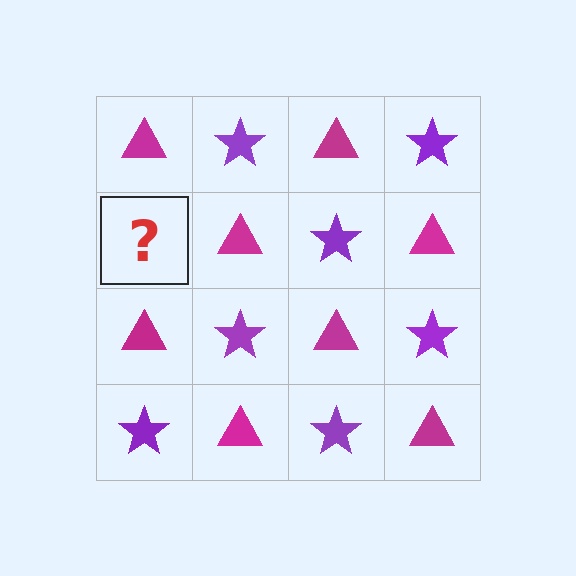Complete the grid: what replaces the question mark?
The question mark should be replaced with a purple star.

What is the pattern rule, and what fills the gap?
The rule is that it alternates magenta triangle and purple star in a checkerboard pattern. The gap should be filled with a purple star.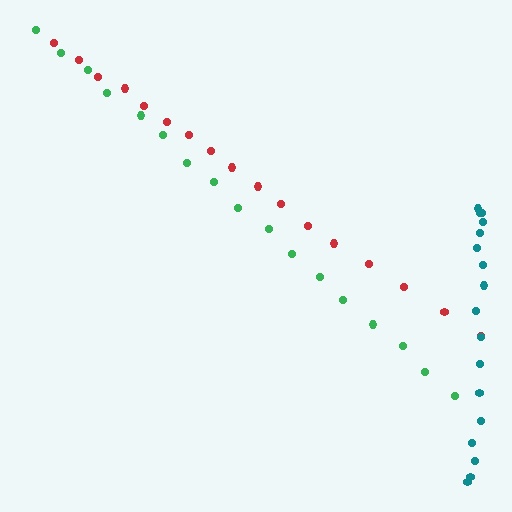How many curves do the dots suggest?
There are 3 distinct paths.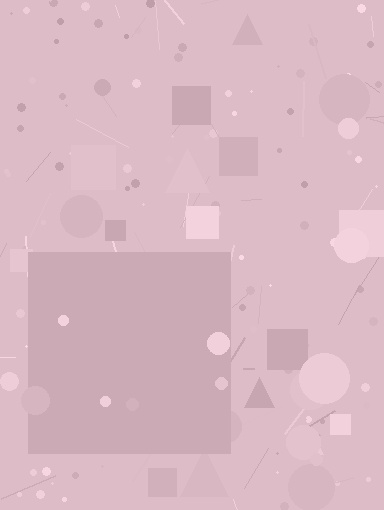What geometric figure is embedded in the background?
A square is embedded in the background.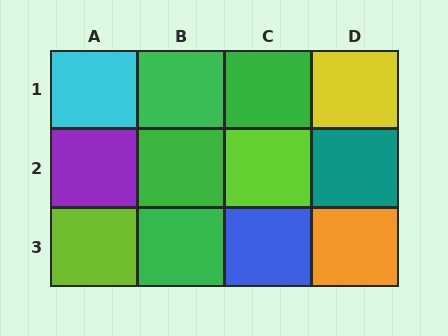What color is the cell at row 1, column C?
Green.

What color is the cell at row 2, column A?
Purple.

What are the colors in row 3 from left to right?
Lime, green, blue, orange.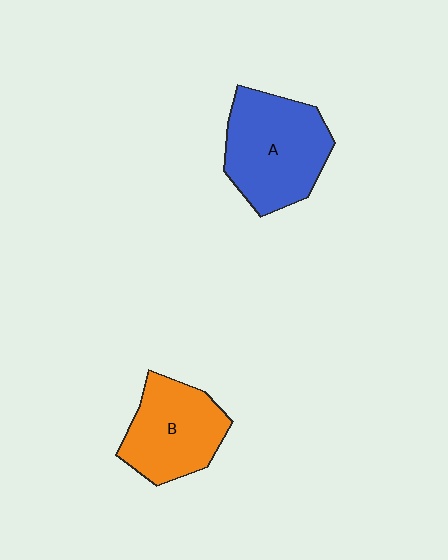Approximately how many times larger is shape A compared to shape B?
Approximately 1.2 times.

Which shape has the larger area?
Shape A (blue).